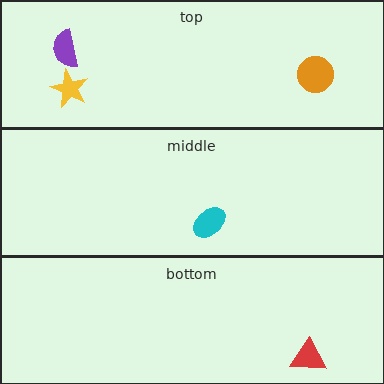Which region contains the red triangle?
The bottom region.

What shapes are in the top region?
The orange circle, the yellow star, the purple semicircle.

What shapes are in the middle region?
The cyan ellipse.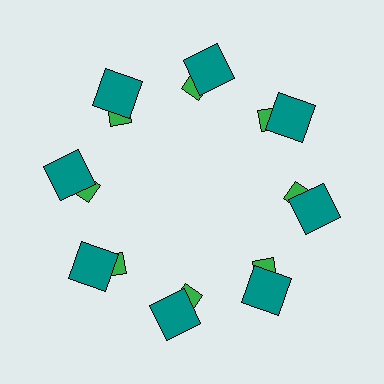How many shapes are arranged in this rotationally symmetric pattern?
There are 16 shapes, arranged in 8 groups of 2.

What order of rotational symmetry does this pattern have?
This pattern has 8-fold rotational symmetry.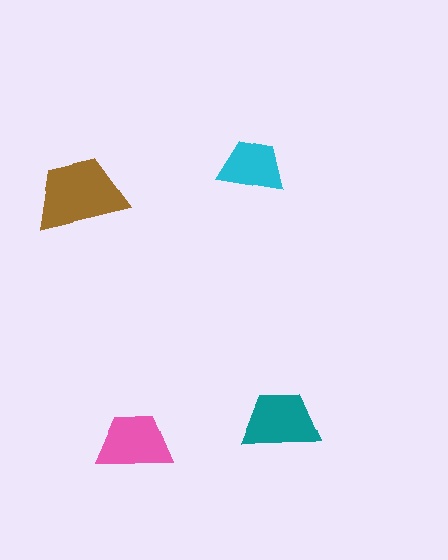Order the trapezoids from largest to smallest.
the brown one, the teal one, the pink one, the cyan one.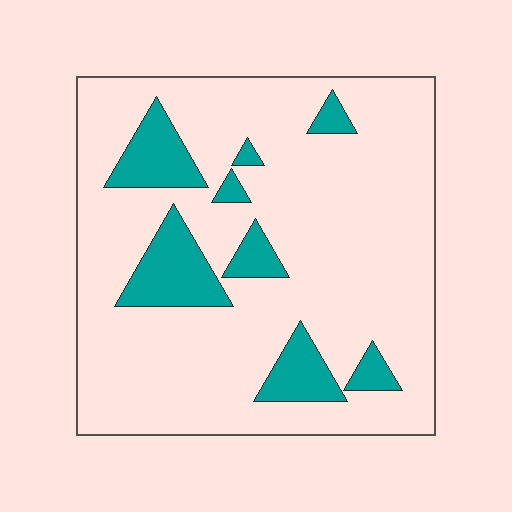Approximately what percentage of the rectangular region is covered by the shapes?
Approximately 15%.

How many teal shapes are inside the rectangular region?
8.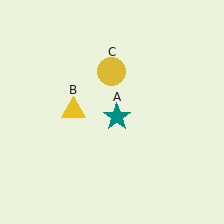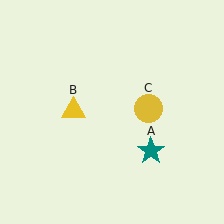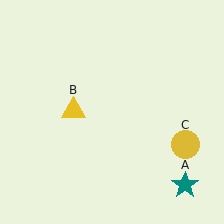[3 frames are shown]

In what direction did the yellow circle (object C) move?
The yellow circle (object C) moved down and to the right.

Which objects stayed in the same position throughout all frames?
Yellow triangle (object B) remained stationary.